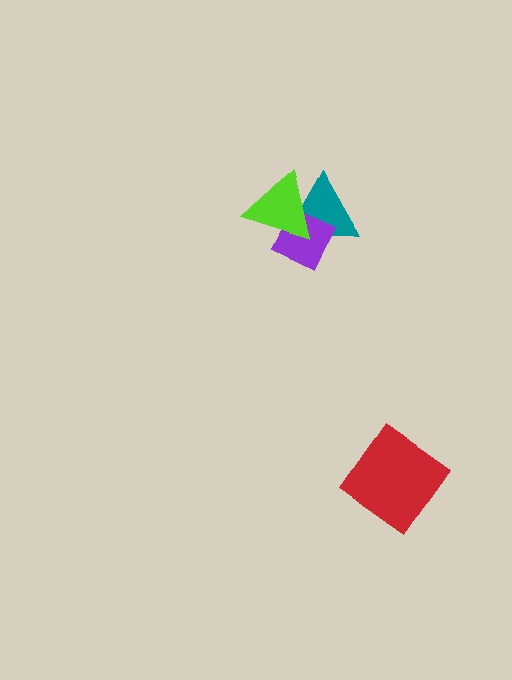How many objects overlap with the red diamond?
0 objects overlap with the red diamond.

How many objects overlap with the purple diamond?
2 objects overlap with the purple diamond.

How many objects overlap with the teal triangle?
2 objects overlap with the teal triangle.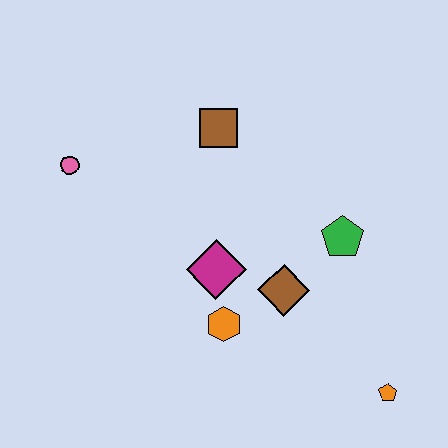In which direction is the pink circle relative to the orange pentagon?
The pink circle is to the left of the orange pentagon.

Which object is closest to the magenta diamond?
The orange hexagon is closest to the magenta diamond.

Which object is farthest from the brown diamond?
The pink circle is farthest from the brown diamond.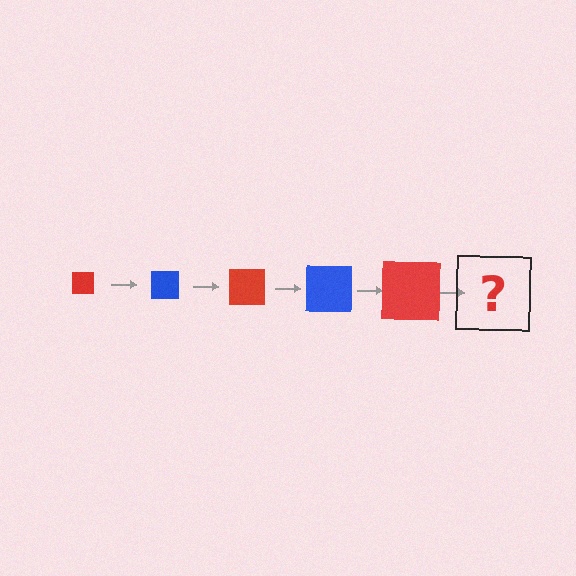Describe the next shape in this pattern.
It should be a blue square, larger than the previous one.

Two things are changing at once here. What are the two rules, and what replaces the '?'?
The two rules are that the square grows larger each step and the color cycles through red and blue. The '?' should be a blue square, larger than the previous one.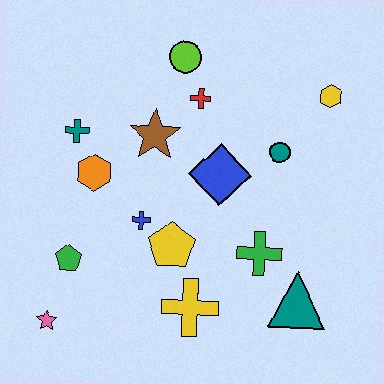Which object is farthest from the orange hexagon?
The yellow hexagon is farthest from the orange hexagon.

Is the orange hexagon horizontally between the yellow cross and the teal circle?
No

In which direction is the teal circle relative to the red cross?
The teal circle is to the right of the red cross.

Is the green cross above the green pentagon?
Yes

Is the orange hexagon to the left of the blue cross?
Yes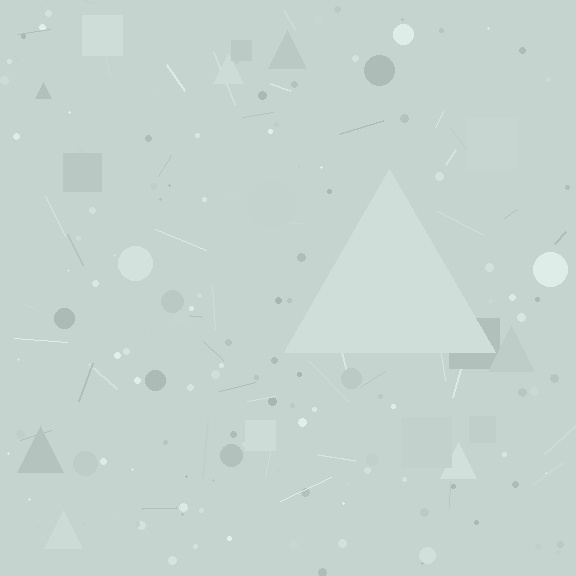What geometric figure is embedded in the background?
A triangle is embedded in the background.